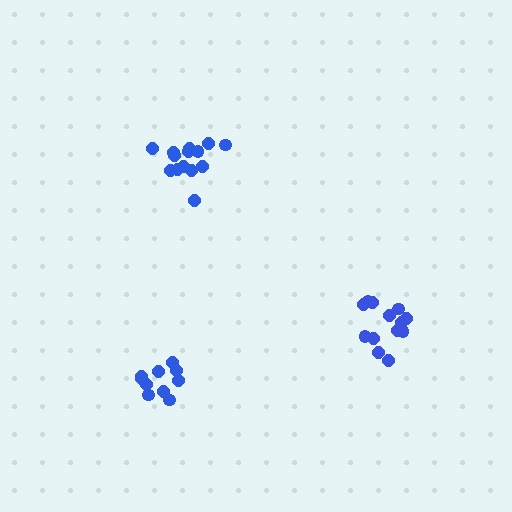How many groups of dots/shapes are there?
There are 3 groups.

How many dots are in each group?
Group 1: 10 dots, Group 2: 14 dots, Group 3: 13 dots (37 total).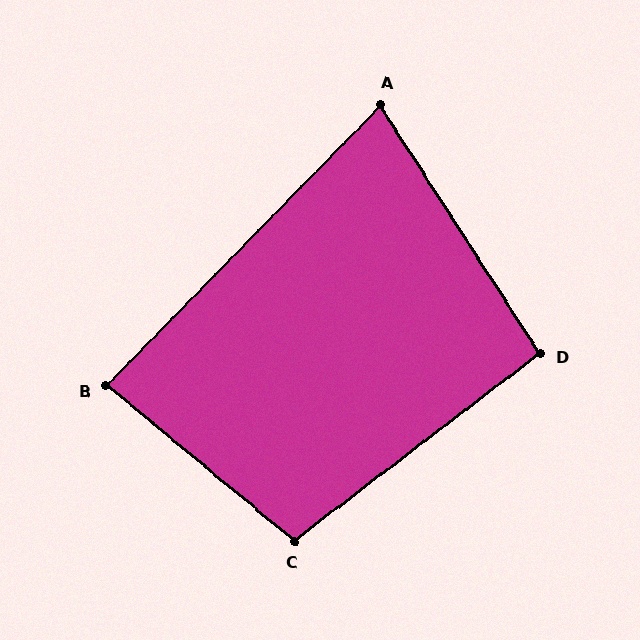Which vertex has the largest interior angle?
C, at approximately 103 degrees.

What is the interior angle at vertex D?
Approximately 95 degrees (approximately right).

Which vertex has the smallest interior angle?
A, at approximately 77 degrees.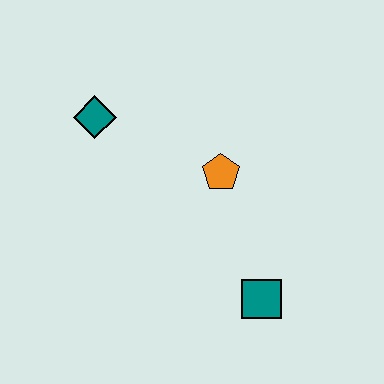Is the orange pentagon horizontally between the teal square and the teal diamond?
Yes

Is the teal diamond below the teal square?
No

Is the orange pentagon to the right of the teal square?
No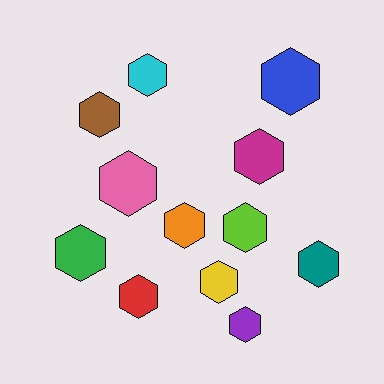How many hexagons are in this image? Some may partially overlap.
There are 12 hexagons.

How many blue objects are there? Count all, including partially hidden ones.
There is 1 blue object.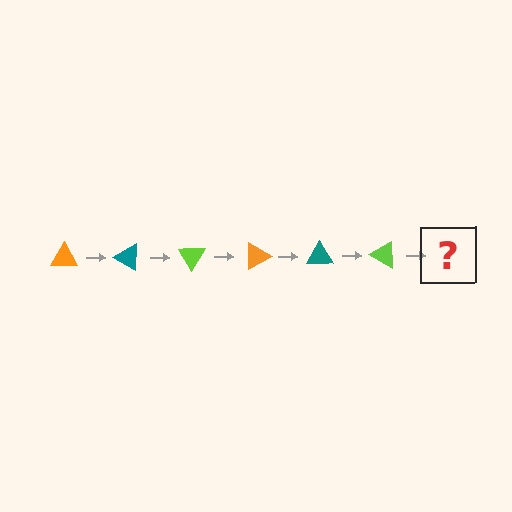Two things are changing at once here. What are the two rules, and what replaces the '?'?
The two rules are that it rotates 30 degrees each step and the color cycles through orange, teal, and lime. The '?' should be an orange triangle, rotated 180 degrees from the start.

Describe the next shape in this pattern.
It should be an orange triangle, rotated 180 degrees from the start.